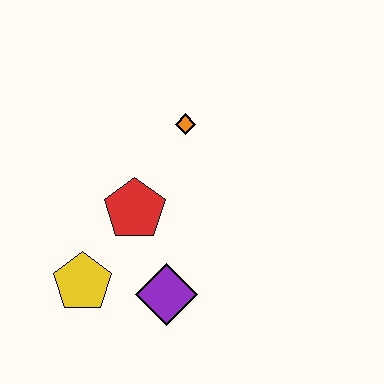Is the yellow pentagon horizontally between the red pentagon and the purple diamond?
No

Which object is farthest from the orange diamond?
The yellow pentagon is farthest from the orange diamond.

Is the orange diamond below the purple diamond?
No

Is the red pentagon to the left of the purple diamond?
Yes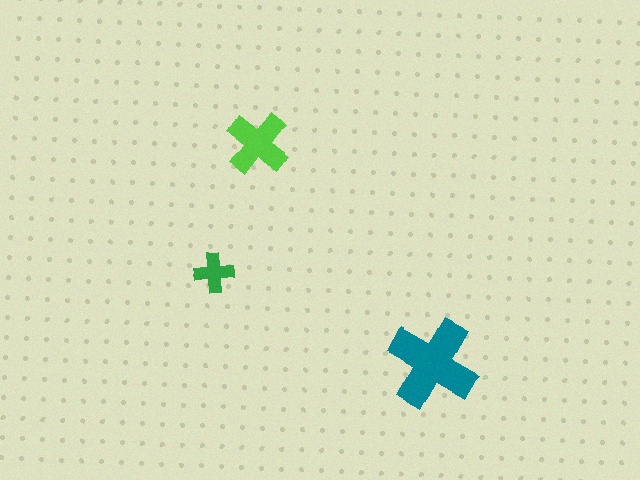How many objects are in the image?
There are 3 objects in the image.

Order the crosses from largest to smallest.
the teal one, the lime one, the green one.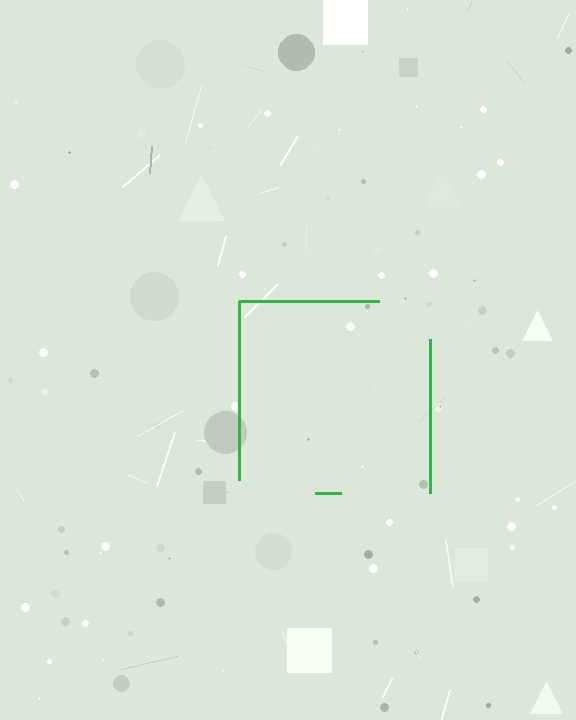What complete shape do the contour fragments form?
The contour fragments form a square.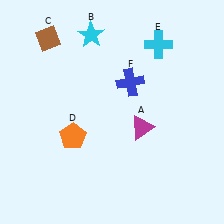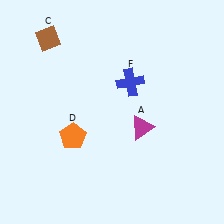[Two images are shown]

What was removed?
The cyan star (B), the cyan cross (E) were removed in Image 2.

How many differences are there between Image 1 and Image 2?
There are 2 differences between the two images.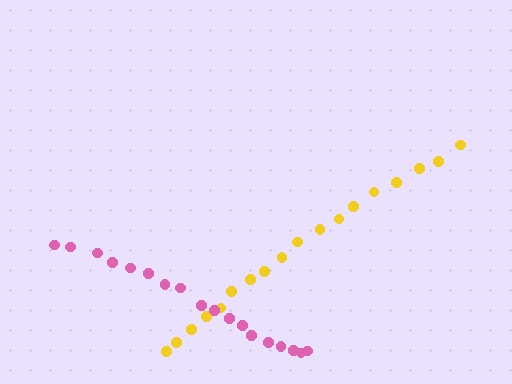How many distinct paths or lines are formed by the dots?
There are 2 distinct paths.